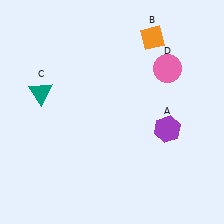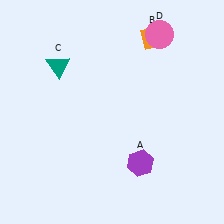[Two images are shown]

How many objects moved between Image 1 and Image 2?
3 objects moved between the two images.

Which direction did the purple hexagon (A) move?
The purple hexagon (A) moved down.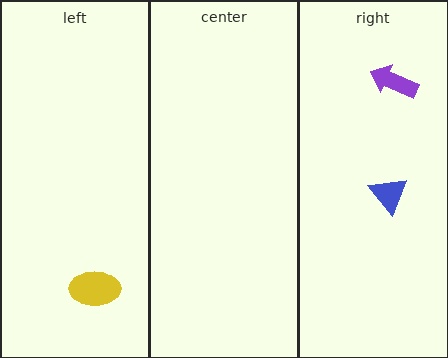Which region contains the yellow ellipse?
The left region.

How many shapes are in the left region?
1.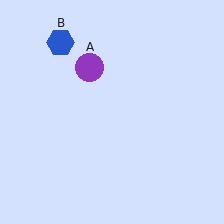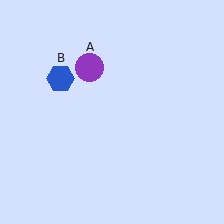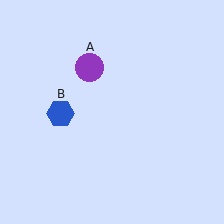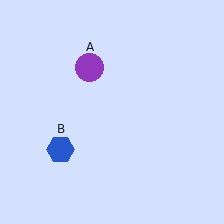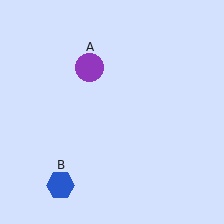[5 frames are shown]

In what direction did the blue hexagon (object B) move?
The blue hexagon (object B) moved down.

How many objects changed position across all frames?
1 object changed position: blue hexagon (object B).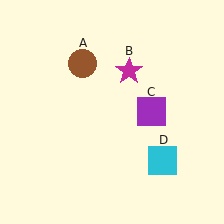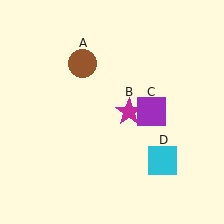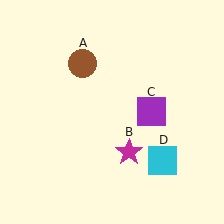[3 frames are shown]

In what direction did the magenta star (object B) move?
The magenta star (object B) moved down.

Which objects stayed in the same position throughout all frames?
Brown circle (object A) and purple square (object C) and cyan square (object D) remained stationary.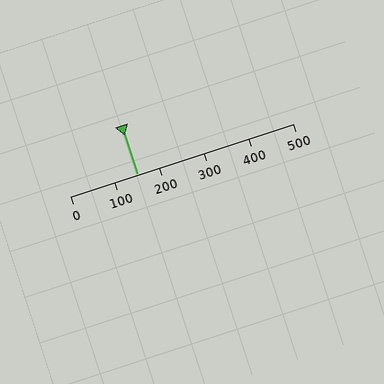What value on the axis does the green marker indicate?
The marker indicates approximately 150.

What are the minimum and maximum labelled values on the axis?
The axis runs from 0 to 500.